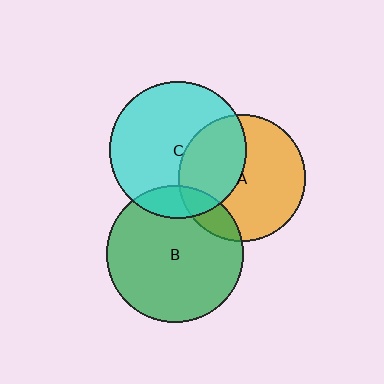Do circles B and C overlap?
Yes.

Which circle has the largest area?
Circle B (green).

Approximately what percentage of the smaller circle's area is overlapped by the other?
Approximately 15%.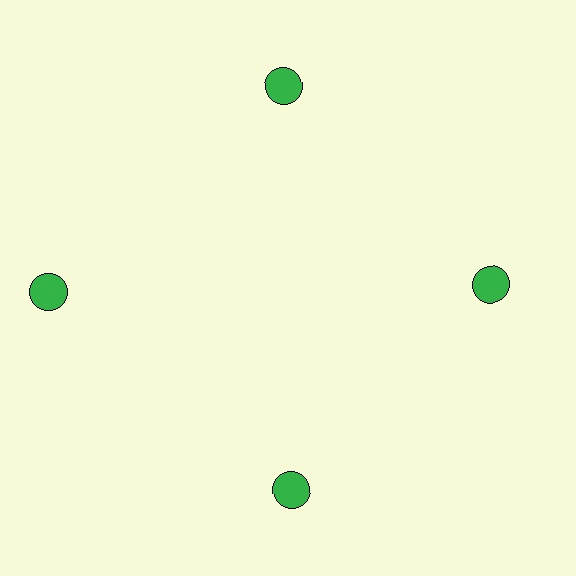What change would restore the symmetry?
The symmetry would be restored by moving it inward, back onto the ring so that all 4 circles sit at equal angles and equal distance from the center.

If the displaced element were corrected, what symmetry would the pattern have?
It would have 4-fold rotational symmetry — the pattern would map onto itself every 90 degrees.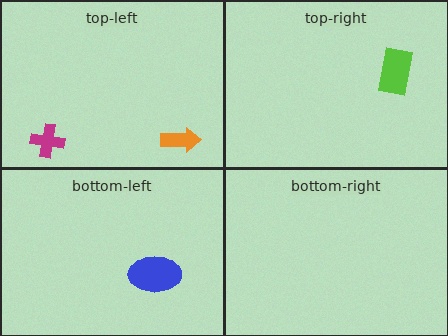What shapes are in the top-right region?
The lime rectangle.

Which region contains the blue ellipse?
The bottom-left region.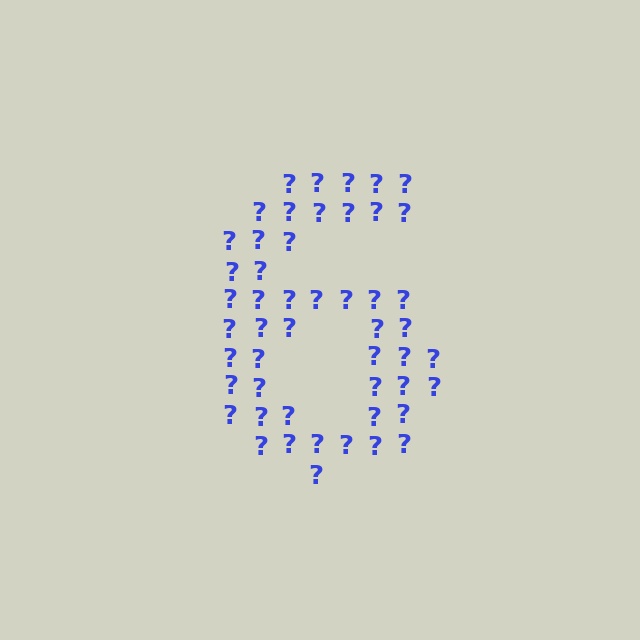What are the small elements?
The small elements are question marks.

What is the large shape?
The large shape is the digit 6.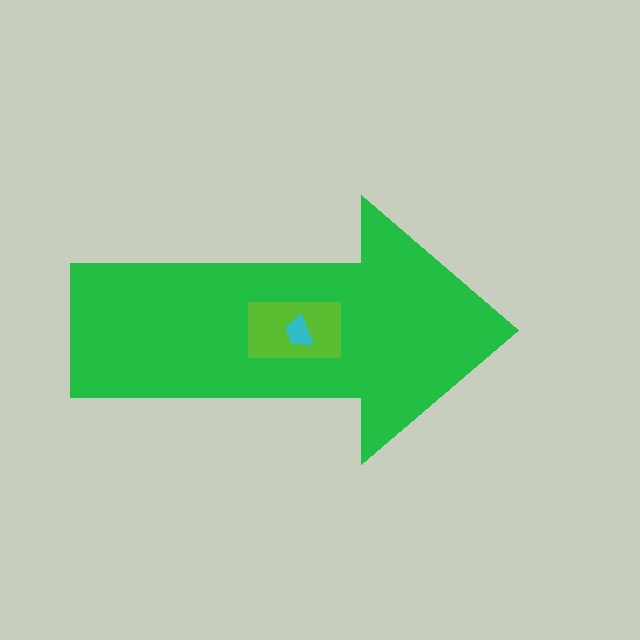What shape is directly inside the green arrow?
The lime rectangle.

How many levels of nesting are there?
3.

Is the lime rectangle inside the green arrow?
Yes.